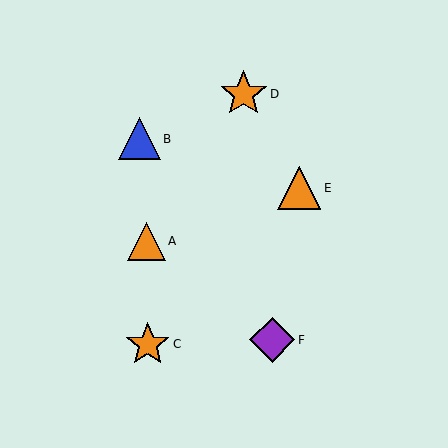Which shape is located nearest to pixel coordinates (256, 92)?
The orange star (labeled D) at (244, 94) is nearest to that location.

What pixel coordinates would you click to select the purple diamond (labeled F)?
Click at (272, 340) to select the purple diamond F.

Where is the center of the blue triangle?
The center of the blue triangle is at (139, 139).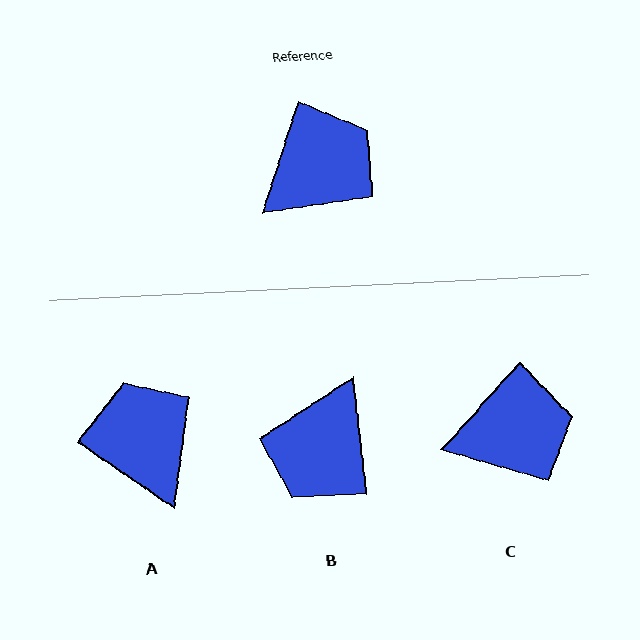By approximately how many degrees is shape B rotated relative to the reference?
Approximately 155 degrees clockwise.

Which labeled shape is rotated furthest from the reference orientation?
B, about 155 degrees away.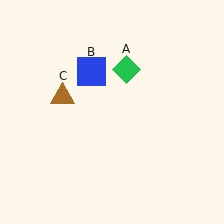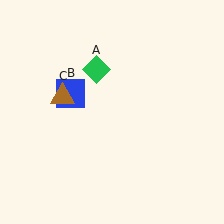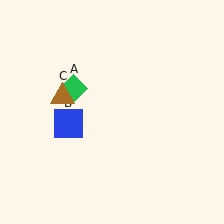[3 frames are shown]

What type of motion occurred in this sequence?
The green diamond (object A), blue square (object B) rotated counterclockwise around the center of the scene.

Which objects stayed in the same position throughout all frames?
Brown triangle (object C) remained stationary.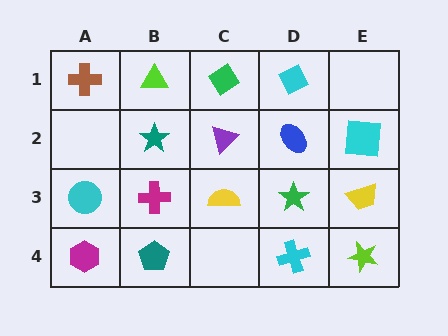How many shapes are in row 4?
4 shapes.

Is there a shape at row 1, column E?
No, that cell is empty.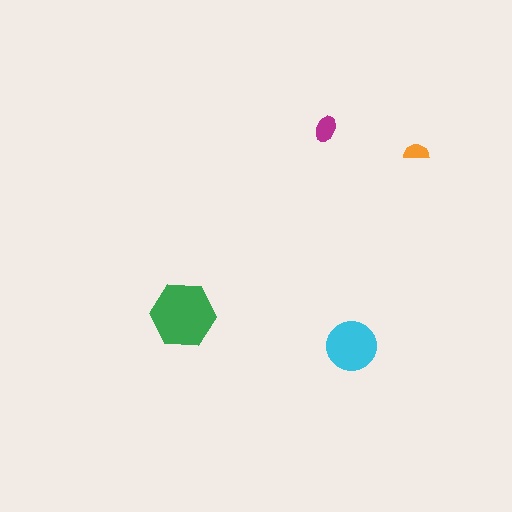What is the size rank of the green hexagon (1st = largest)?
1st.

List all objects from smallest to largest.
The orange semicircle, the magenta ellipse, the cyan circle, the green hexagon.